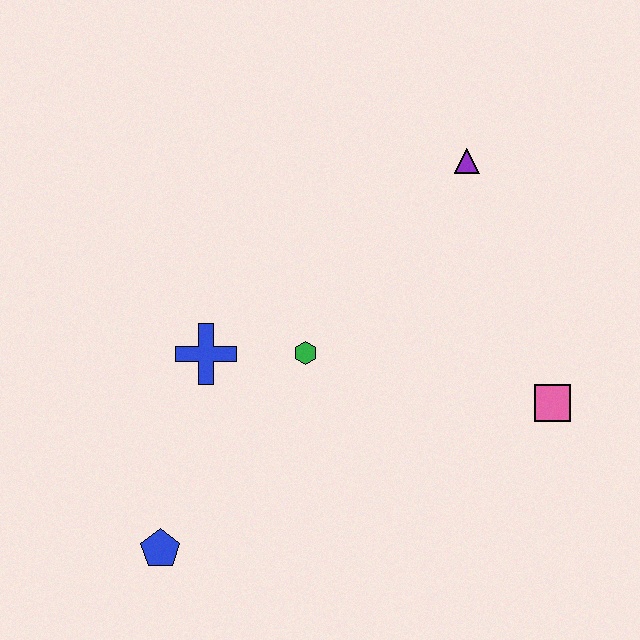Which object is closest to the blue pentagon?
The blue cross is closest to the blue pentagon.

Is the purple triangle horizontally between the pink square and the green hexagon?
Yes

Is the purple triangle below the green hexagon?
No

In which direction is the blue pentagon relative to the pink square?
The blue pentagon is to the left of the pink square.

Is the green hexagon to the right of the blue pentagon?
Yes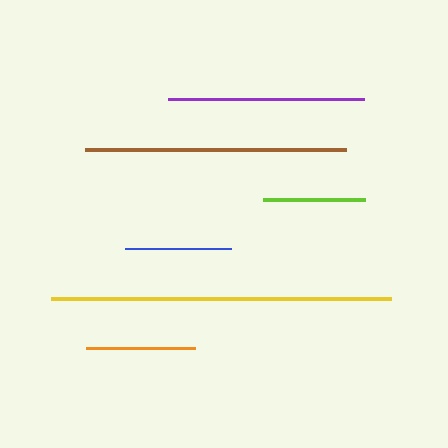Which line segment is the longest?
The yellow line is the longest at approximately 340 pixels.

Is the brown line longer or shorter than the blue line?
The brown line is longer than the blue line.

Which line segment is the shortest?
The lime line is the shortest at approximately 102 pixels.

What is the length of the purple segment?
The purple segment is approximately 195 pixels long.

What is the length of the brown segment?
The brown segment is approximately 260 pixels long.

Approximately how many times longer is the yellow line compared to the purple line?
The yellow line is approximately 1.7 times the length of the purple line.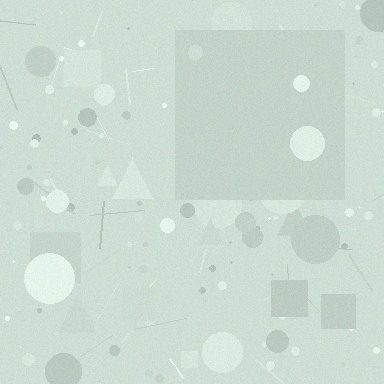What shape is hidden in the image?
A square is hidden in the image.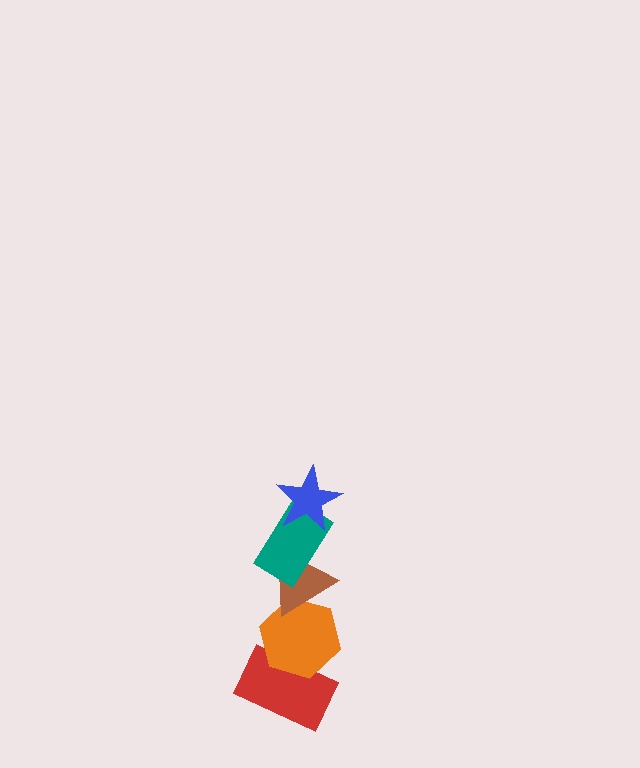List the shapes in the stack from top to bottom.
From top to bottom: the blue star, the teal rectangle, the brown triangle, the orange hexagon, the red rectangle.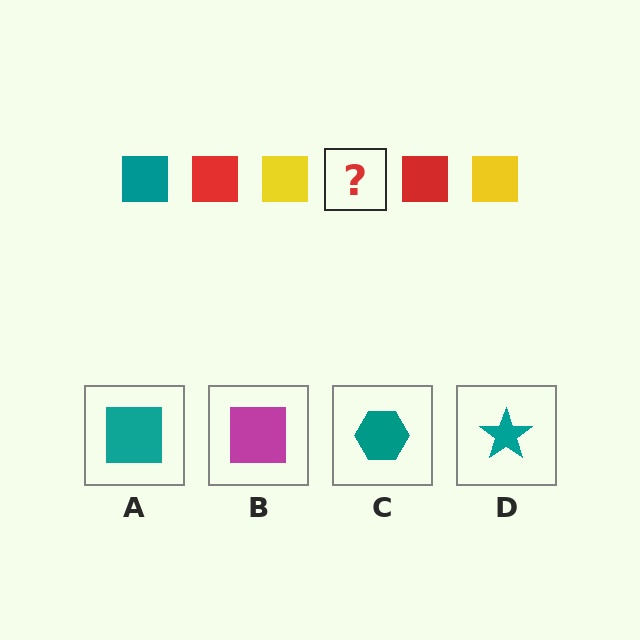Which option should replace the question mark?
Option A.